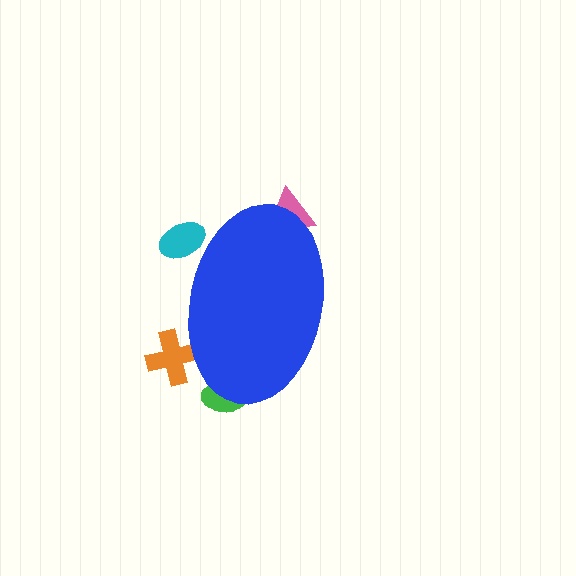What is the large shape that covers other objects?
A blue ellipse.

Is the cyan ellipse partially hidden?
Yes, the cyan ellipse is partially hidden behind the blue ellipse.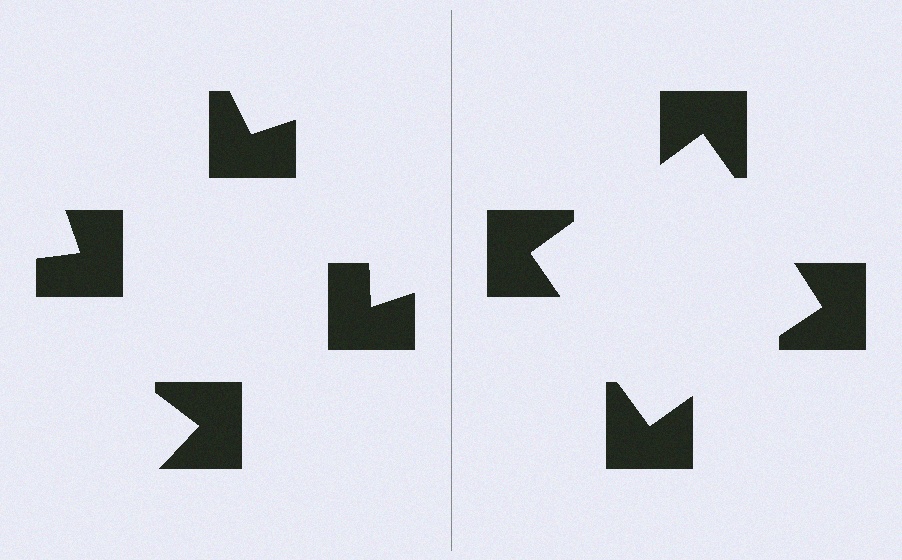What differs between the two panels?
The notched squares are positioned identically on both sides; only the wedge orientations differ. On the right they align to a square; on the left they are misaligned.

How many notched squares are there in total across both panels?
8 — 4 on each side.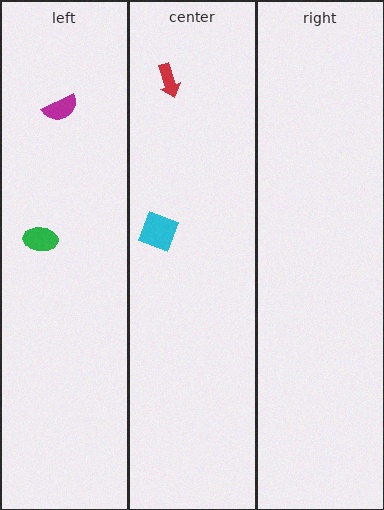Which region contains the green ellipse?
The left region.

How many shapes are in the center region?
2.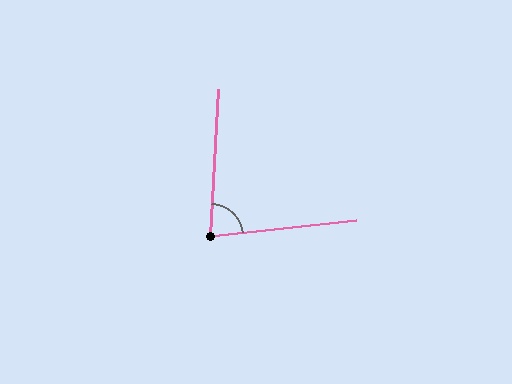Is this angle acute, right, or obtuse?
It is acute.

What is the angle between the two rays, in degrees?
Approximately 81 degrees.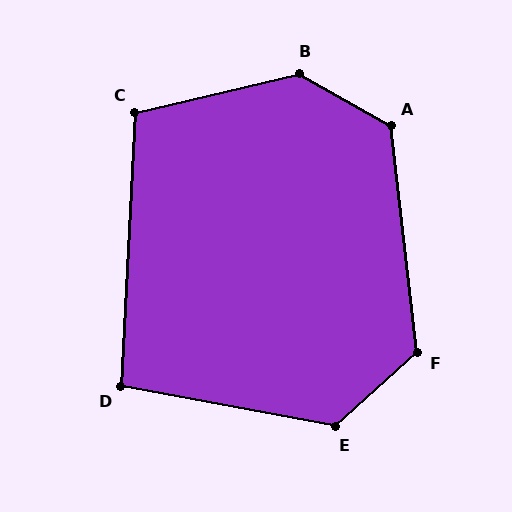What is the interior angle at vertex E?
Approximately 127 degrees (obtuse).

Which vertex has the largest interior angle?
B, at approximately 137 degrees.